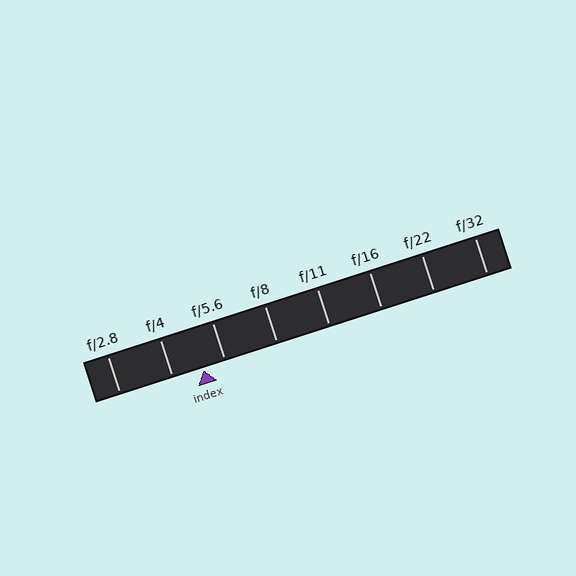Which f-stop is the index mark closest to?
The index mark is closest to f/5.6.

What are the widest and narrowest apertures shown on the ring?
The widest aperture shown is f/2.8 and the narrowest is f/32.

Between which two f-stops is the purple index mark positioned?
The index mark is between f/4 and f/5.6.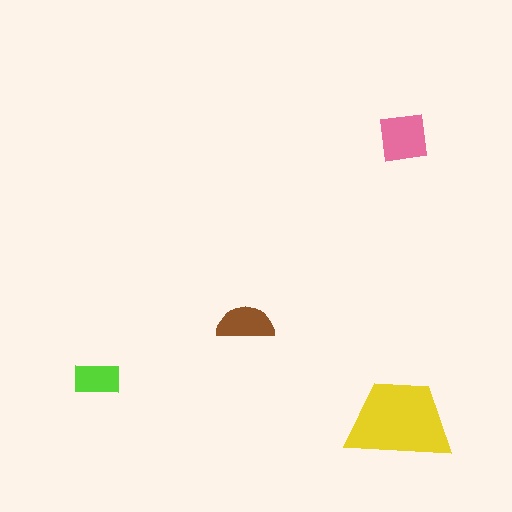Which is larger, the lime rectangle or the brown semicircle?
The brown semicircle.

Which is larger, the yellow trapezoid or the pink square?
The yellow trapezoid.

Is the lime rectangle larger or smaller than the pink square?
Smaller.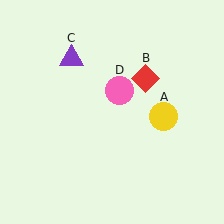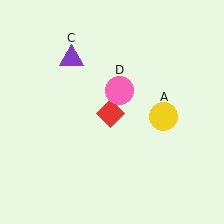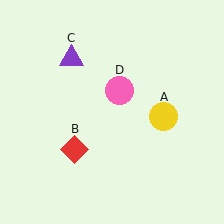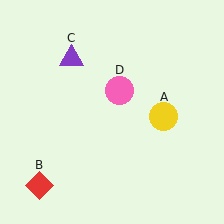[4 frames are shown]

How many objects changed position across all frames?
1 object changed position: red diamond (object B).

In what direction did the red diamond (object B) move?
The red diamond (object B) moved down and to the left.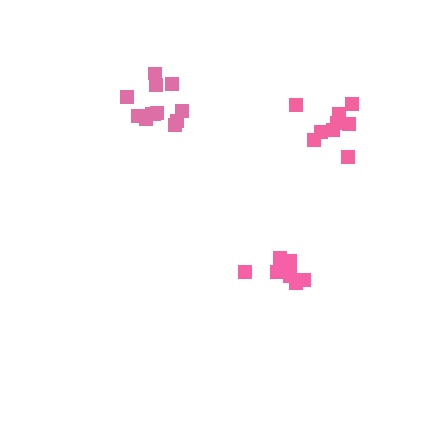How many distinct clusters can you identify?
There are 3 distinct clusters.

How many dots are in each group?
Group 1: 13 dots, Group 2: 8 dots, Group 3: 9 dots (30 total).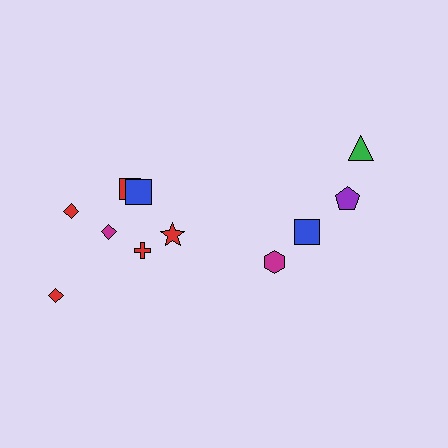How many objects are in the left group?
There are 7 objects.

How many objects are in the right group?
There are 4 objects.